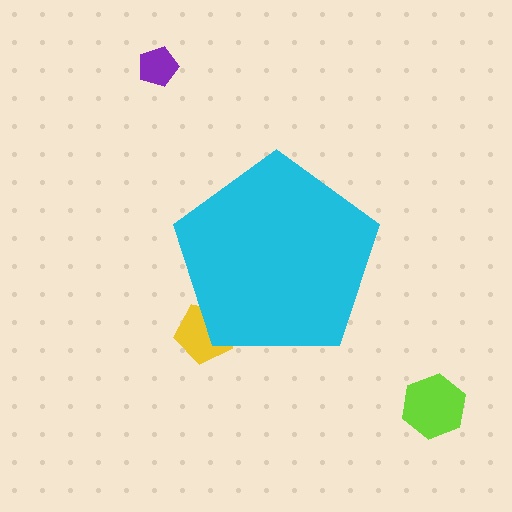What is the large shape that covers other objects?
A cyan pentagon.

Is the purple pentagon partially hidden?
No, the purple pentagon is fully visible.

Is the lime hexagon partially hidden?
No, the lime hexagon is fully visible.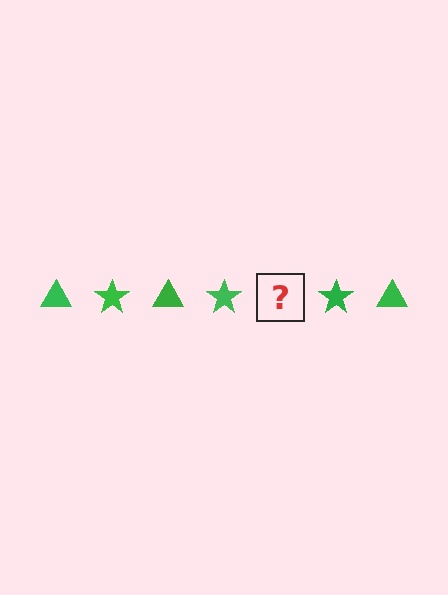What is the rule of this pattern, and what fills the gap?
The rule is that the pattern cycles through triangle, star shapes in green. The gap should be filled with a green triangle.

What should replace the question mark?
The question mark should be replaced with a green triangle.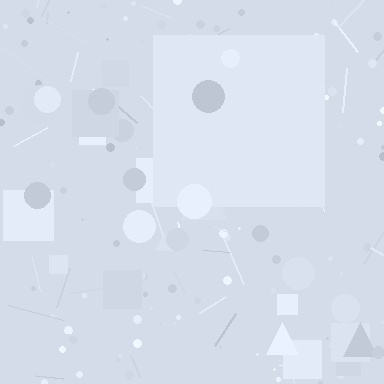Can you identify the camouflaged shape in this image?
The camouflaged shape is a square.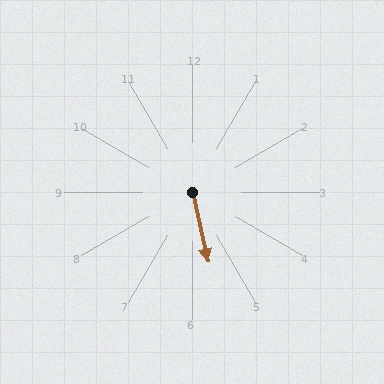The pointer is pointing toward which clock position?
Roughly 6 o'clock.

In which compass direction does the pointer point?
South.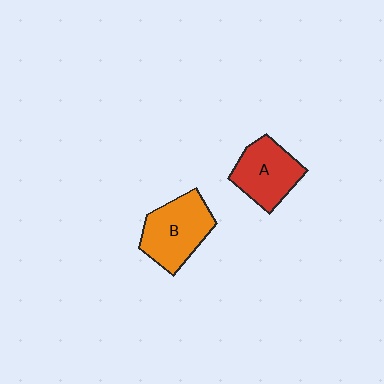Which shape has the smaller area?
Shape A (red).